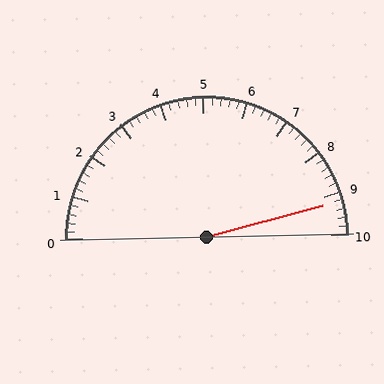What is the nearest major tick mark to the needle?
The nearest major tick mark is 9.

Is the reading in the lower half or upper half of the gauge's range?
The reading is in the upper half of the range (0 to 10).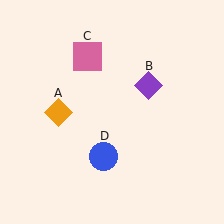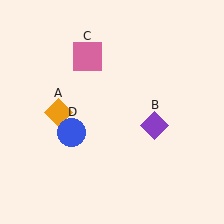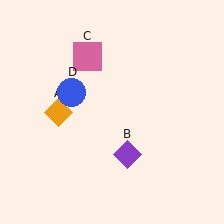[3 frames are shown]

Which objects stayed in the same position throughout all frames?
Orange diamond (object A) and pink square (object C) remained stationary.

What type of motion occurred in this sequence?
The purple diamond (object B), blue circle (object D) rotated clockwise around the center of the scene.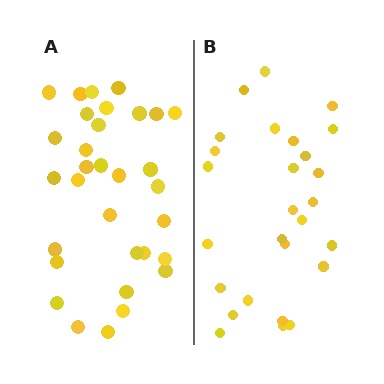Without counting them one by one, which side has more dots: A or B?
Region A (the left region) has more dots.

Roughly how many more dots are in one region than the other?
Region A has about 5 more dots than region B.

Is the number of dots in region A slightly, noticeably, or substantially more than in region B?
Region A has only slightly more — the two regions are fairly close. The ratio is roughly 1.2 to 1.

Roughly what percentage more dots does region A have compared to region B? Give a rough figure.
About 20% more.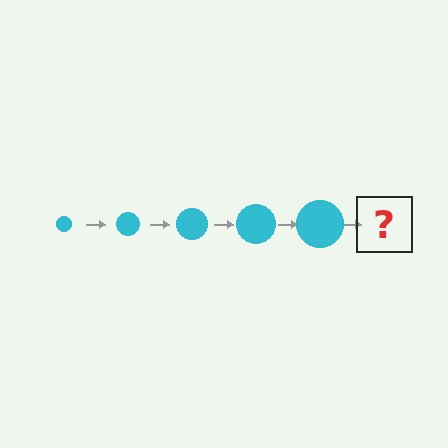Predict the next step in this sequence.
The next step is a cyan circle, larger than the previous one.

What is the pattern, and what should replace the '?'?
The pattern is that the circle gets progressively larger each step. The '?' should be a cyan circle, larger than the previous one.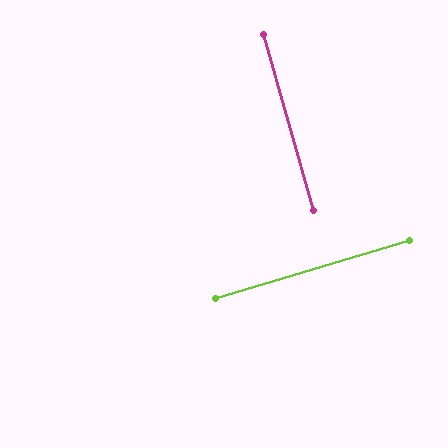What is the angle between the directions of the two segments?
Approximately 89 degrees.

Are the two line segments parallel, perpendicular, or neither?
Perpendicular — they meet at approximately 89°.